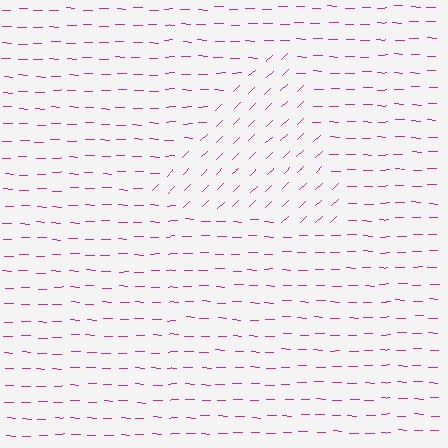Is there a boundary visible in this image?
Yes, there is a texture boundary formed by a change in line orientation.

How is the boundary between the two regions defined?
The boundary is defined purely by a change in line orientation (approximately 45 degrees difference). All lines are the same color and thickness.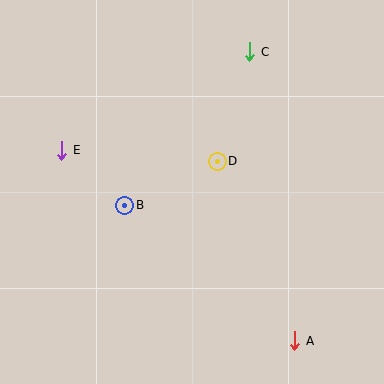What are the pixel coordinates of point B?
Point B is at (125, 205).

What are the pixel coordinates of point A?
Point A is at (295, 341).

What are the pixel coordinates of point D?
Point D is at (217, 161).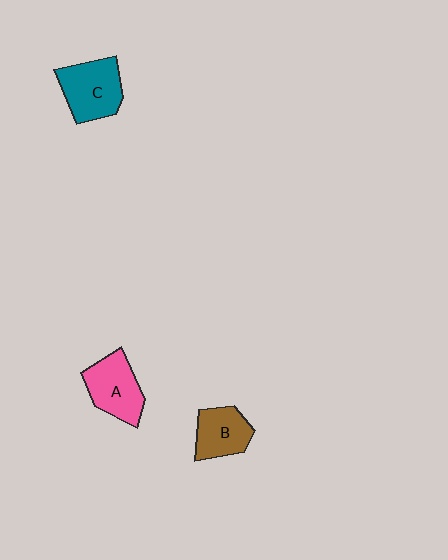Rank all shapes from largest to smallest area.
From largest to smallest: C (teal), A (pink), B (brown).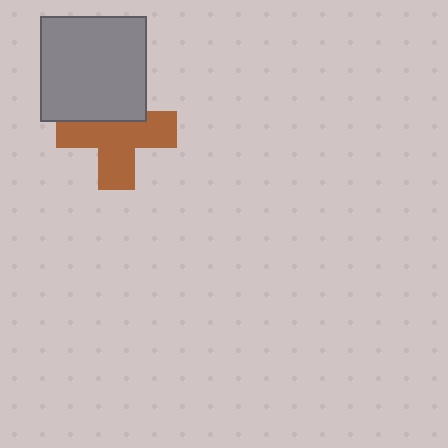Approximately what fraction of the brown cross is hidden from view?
Roughly 33% of the brown cross is hidden behind the gray square.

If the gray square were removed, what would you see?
You would see the complete brown cross.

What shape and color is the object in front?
The object in front is a gray square.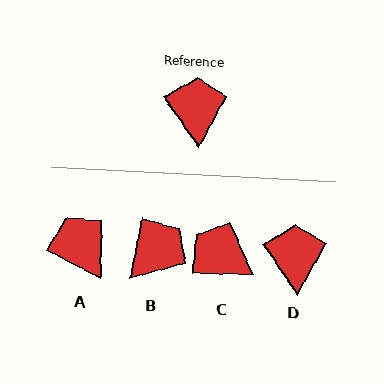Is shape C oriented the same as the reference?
No, it is off by about 53 degrees.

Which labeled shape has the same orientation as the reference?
D.